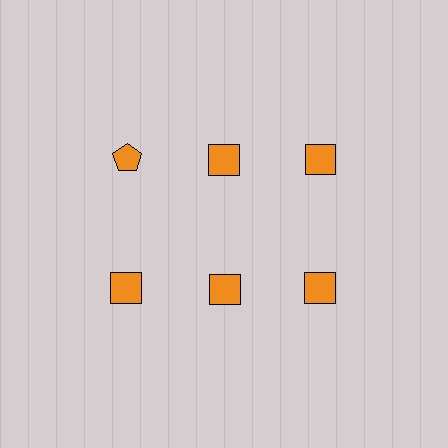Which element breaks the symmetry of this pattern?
The orange pentagon in the top row, leftmost column breaks the symmetry. All other shapes are orange squares.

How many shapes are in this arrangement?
There are 6 shapes arranged in a grid pattern.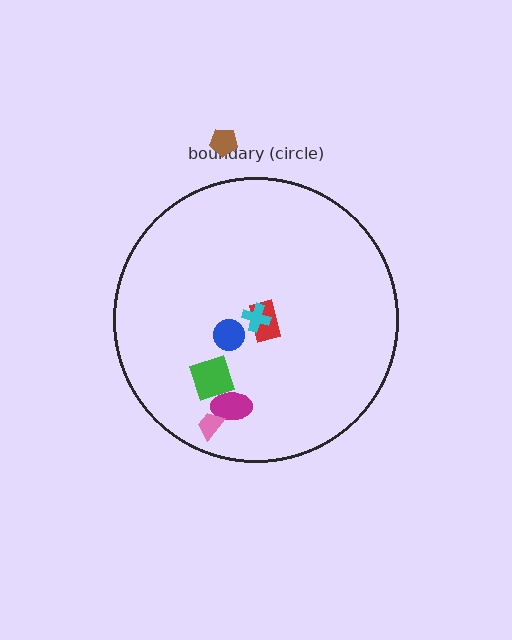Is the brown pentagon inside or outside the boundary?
Outside.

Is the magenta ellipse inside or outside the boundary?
Inside.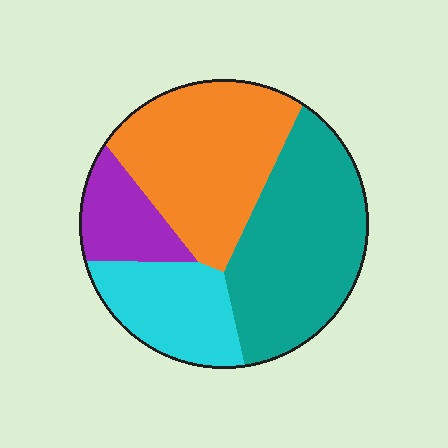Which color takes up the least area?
Purple, at roughly 10%.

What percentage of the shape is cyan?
Cyan covers 18% of the shape.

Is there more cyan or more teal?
Teal.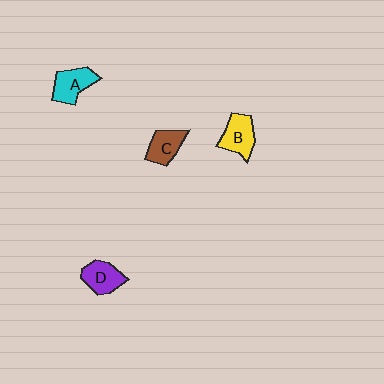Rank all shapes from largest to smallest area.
From largest to smallest: A (cyan), B (yellow), D (purple), C (brown).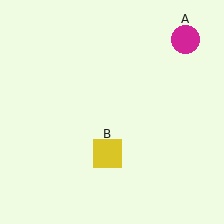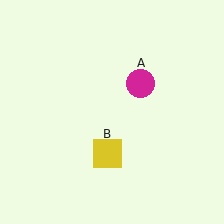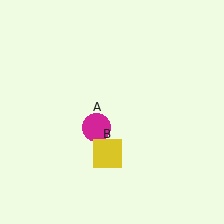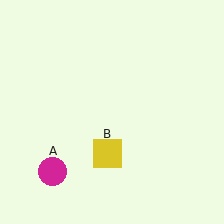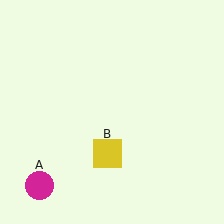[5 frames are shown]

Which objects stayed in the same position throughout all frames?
Yellow square (object B) remained stationary.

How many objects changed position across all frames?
1 object changed position: magenta circle (object A).